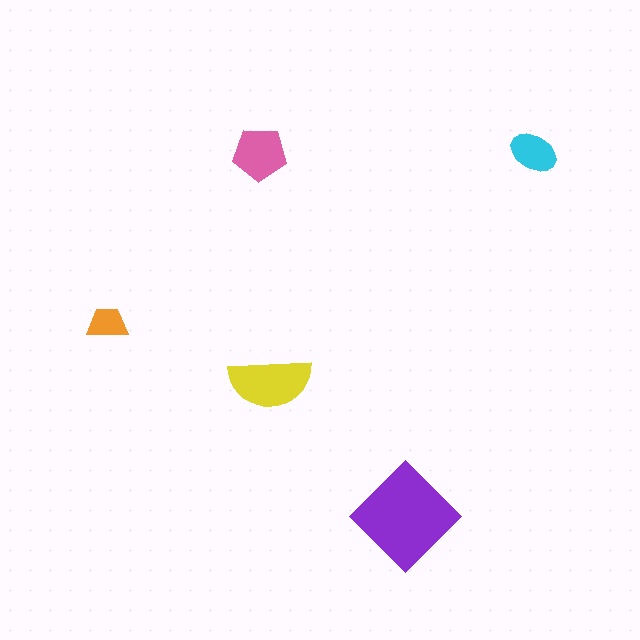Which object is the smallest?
The orange trapezoid.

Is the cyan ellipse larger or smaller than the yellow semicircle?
Smaller.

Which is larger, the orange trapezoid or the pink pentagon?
The pink pentagon.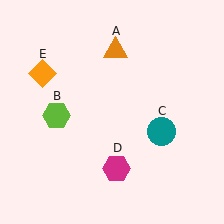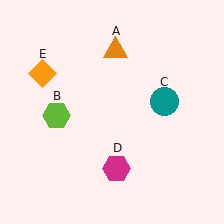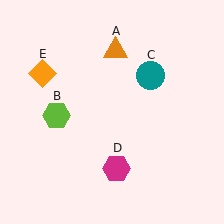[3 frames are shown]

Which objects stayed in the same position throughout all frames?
Orange triangle (object A) and lime hexagon (object B) and magenta hexagon (object D) and orange diamond (object E) remained stationary.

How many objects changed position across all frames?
1 object changed position: teal circle (object C).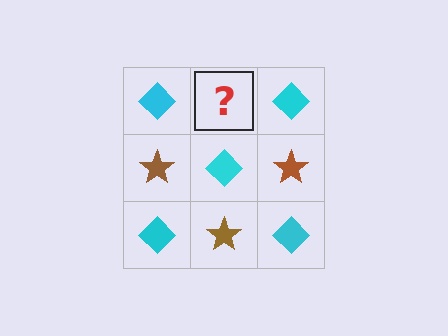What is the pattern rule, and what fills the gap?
The rule is that it alternates cyan diamond and brown star in a checkerboard pattern. The gap should be filled with a brown star.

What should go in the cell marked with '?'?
The missing cell should contain a brown star.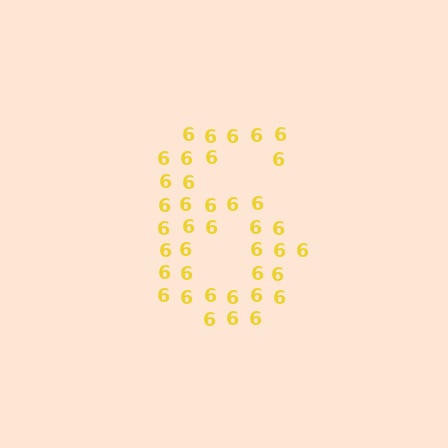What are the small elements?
The small elements are digit 6's.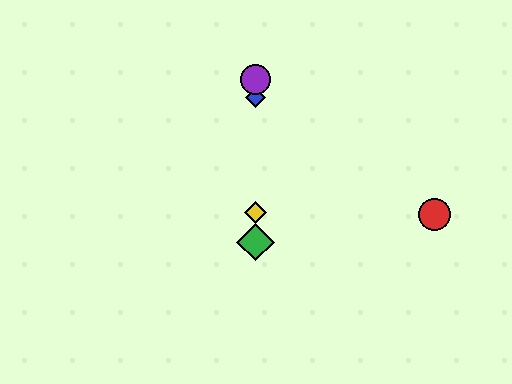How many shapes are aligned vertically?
4 shapes (the blue diamond, the green diamond, the yellow diamond, the purple circle) are aligned vertically.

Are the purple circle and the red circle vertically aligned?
No, the purple circle is at x≈255 and the red circle is at x≈435.